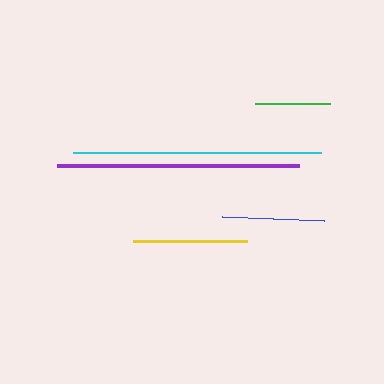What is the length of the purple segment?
The purple segment is approximately 242 pixels long.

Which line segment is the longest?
The cyan line is the longest at approximately 248 pixels.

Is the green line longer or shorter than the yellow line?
The yellow line is longer than the green line.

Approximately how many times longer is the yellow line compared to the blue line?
The yellow line is approximately 1.1 times the length of the blue line.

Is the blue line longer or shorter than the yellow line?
The yellow line is longer than the blue line.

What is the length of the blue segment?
The blue segment is approximately 102 pixels long.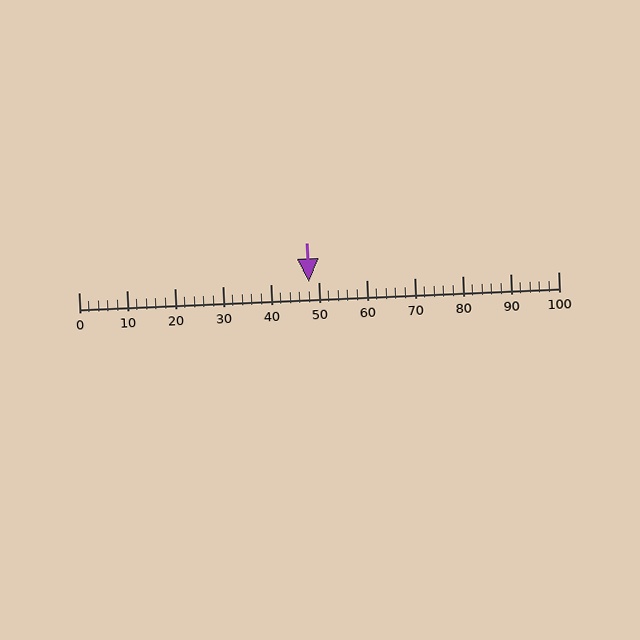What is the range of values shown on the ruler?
The ruler shows values from 0 to 100.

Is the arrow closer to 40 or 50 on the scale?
The arrow is closer to 50.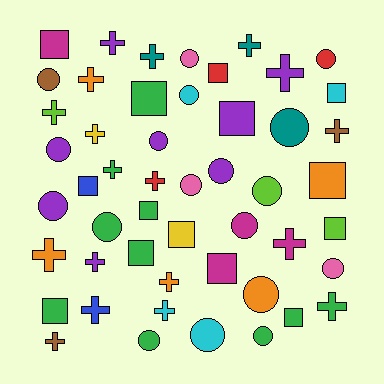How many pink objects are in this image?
There are 3 pink objects.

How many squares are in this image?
There are 14 squares.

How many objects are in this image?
There are 50 objects.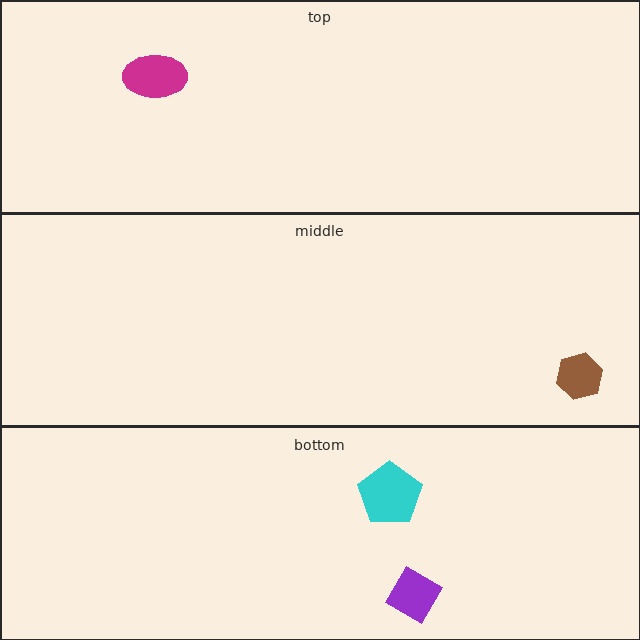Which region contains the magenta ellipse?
The top region.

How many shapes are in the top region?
1.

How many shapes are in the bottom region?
2.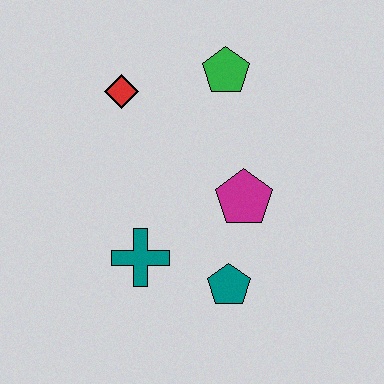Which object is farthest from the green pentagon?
The teal pentagon is farthest from the green pentagon.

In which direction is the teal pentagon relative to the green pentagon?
The teal pentagon is below the green pentagon.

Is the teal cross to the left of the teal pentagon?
Yes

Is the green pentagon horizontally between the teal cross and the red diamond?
No